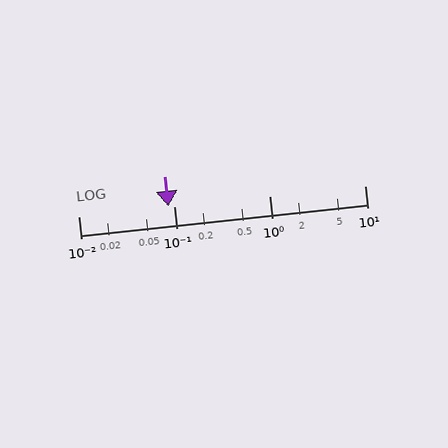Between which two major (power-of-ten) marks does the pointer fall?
The pointer is between 0.01 and 0.1.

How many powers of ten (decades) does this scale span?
The scale spans 3 decades, from 0.01 to 10.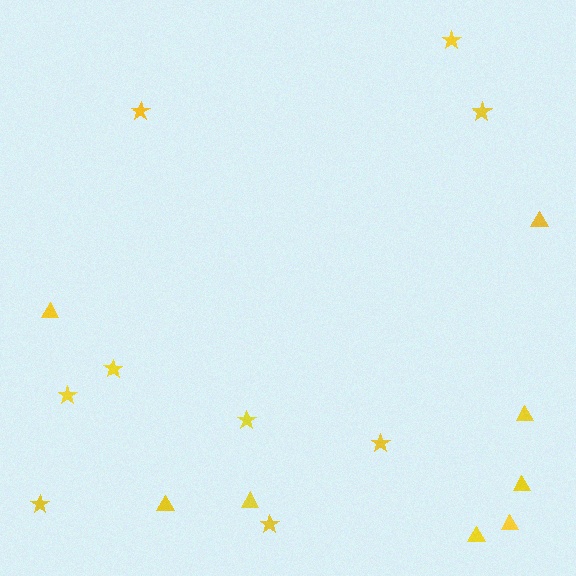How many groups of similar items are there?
There are 2 groups: one group of stars (9) and one group of triangles (8).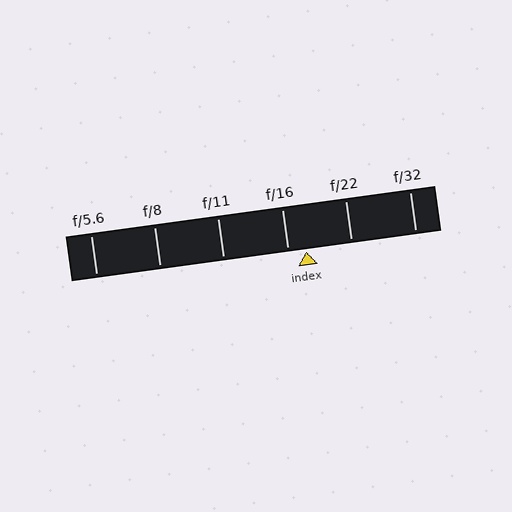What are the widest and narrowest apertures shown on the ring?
The widest aperture shown is f/5.6 and the narrowest is f/32.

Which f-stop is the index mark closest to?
The index mark is closest to f/16.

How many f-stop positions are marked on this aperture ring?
There are 6 f-stop positions marked.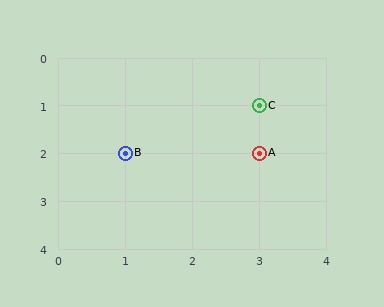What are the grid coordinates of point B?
Point B is at grid coordinates (1, 2).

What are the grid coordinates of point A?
Point A is at grid coordinates (3, 2).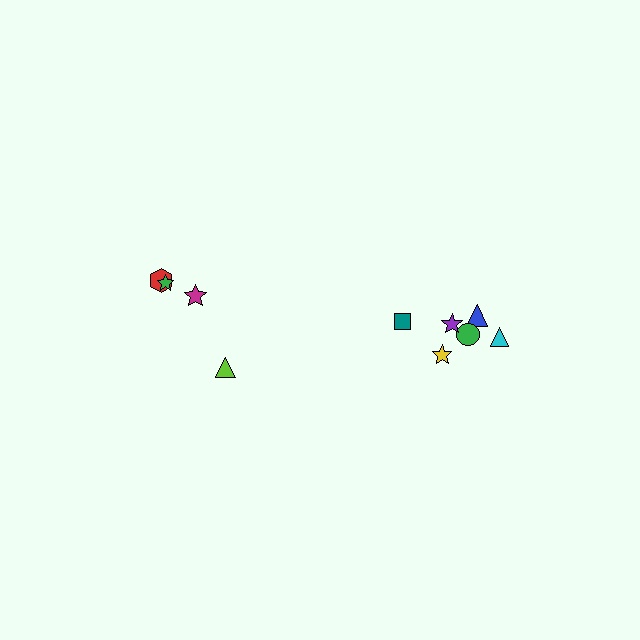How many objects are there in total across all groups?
There are 10 objects.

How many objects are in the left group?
There are 4 objects.